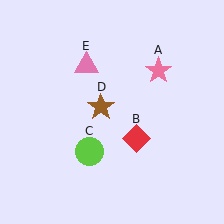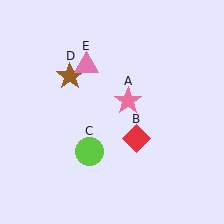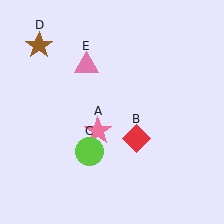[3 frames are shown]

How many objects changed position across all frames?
2 objects changed position: pink star (object A), brown star (object D).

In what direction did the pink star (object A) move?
The pink star (object A) moved down and to the left.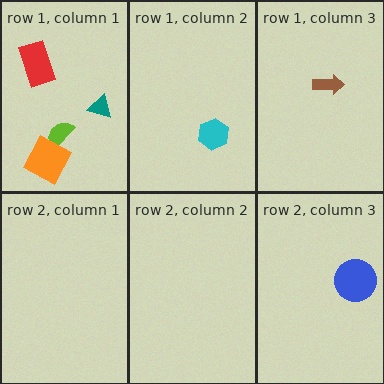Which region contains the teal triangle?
The row 1, column 1 region.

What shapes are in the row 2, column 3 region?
The blue circle.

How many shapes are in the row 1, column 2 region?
1.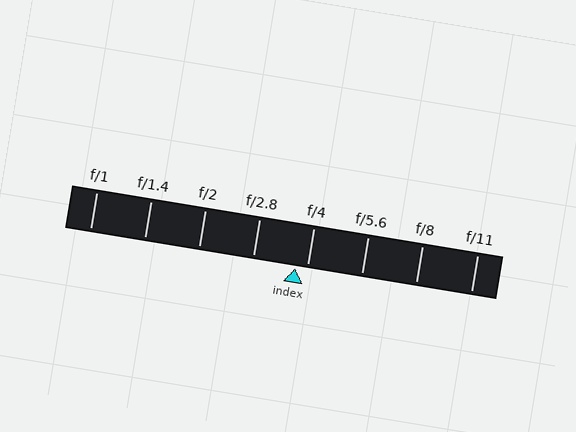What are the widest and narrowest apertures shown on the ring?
The widest aperture shown is f/1 and the narrowest is f/11.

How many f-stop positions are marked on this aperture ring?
There are 8 f-stop positions marked.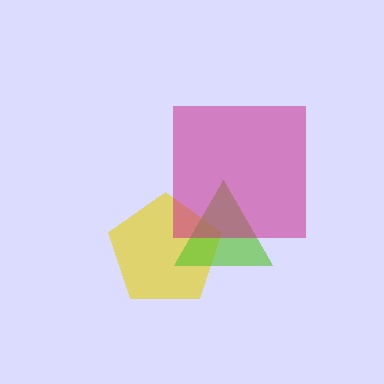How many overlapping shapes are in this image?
There are 3 overlapping shapes in the image.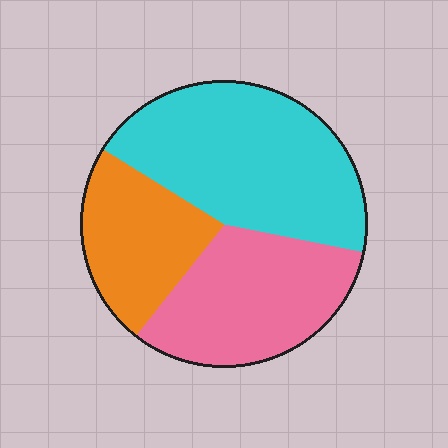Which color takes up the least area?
Orange, at roughly 25%.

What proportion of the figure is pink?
Pink covers roughly 30% of the figure.